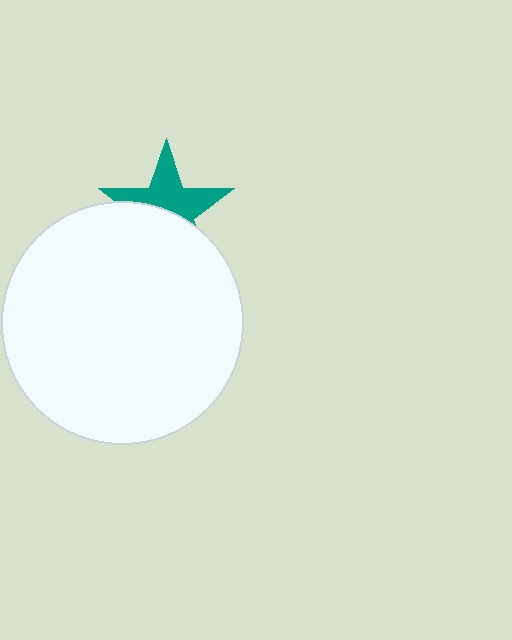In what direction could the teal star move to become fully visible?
The teal star could move up. That would shift it out from behind the white circle entirely.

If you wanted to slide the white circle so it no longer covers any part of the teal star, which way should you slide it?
Slide it down — that is the most direct way to separate the two shapes.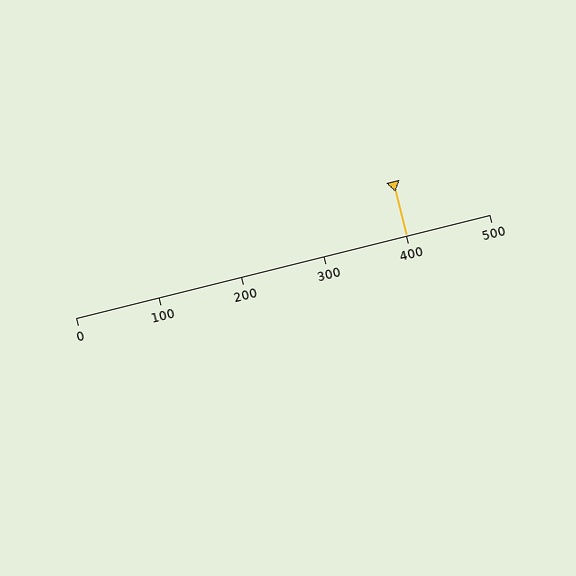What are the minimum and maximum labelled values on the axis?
The axis runs from 0 to 500.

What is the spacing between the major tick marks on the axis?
The major ticks are spaced 100 apart.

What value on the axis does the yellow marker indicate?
The marker indicates approximately 400.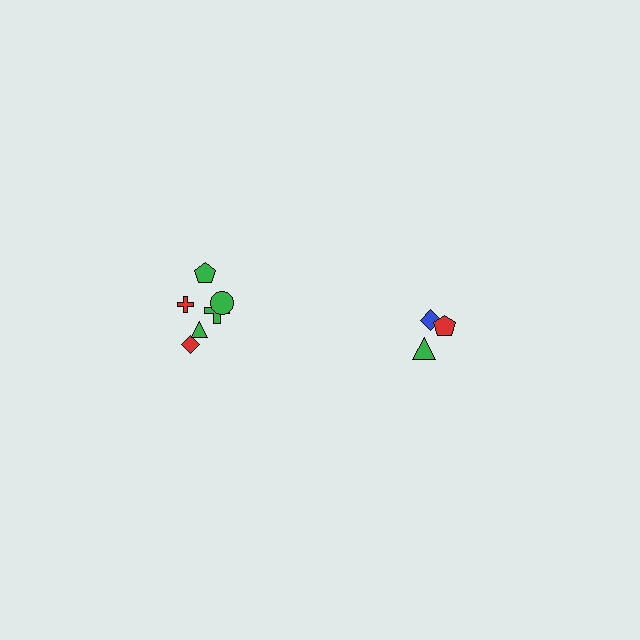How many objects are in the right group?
There are 3 objects.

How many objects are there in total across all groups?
There are 9 objects.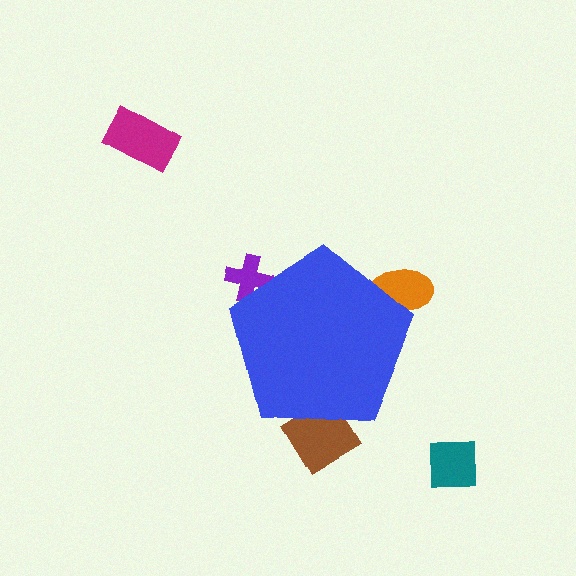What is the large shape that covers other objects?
A blue pentagon.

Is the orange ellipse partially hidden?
Yes, the orange ellipse is partially hidden behind the blue pentagon.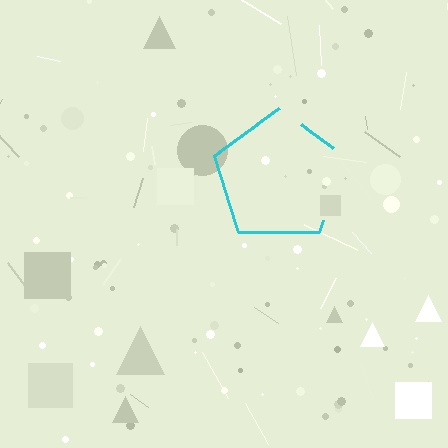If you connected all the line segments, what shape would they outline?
They would outline a pentagon.